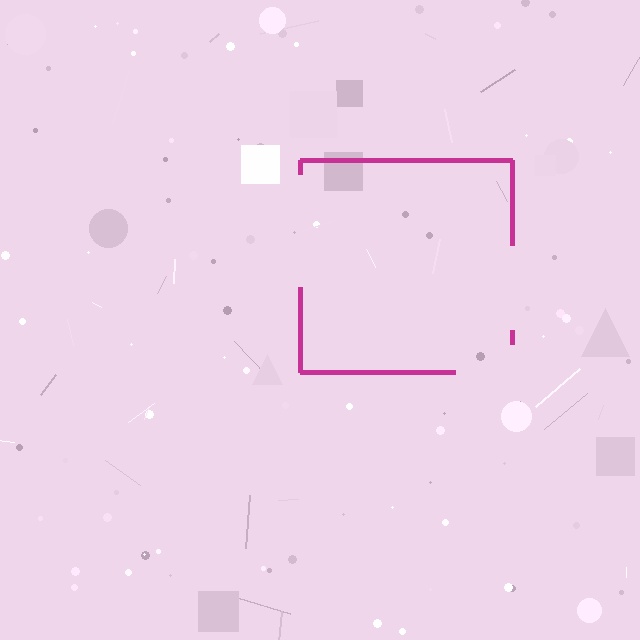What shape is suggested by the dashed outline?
The dashed outline suggests a square.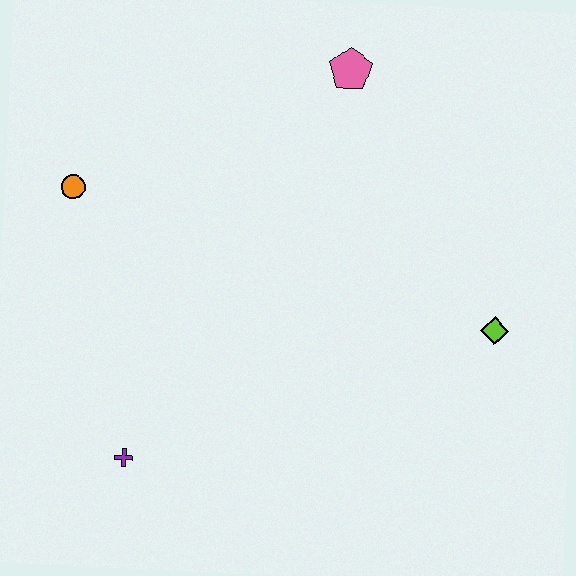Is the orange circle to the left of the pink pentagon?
Yes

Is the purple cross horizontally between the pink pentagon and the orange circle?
Yes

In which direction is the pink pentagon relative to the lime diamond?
The pink pentagon is above the lime diamond.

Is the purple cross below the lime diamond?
Yes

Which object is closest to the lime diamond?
The pink pentagon is closest to the lime diamond.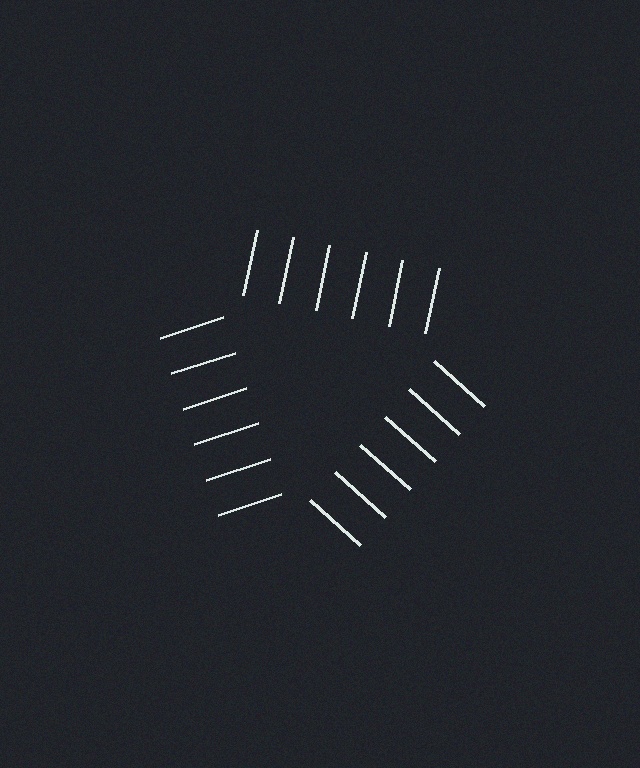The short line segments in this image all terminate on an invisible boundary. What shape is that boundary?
An illusory triangle — the line segments terminate on its edges but no continuous stroke is drawn.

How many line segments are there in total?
18 — 6 along each of the 3 edges.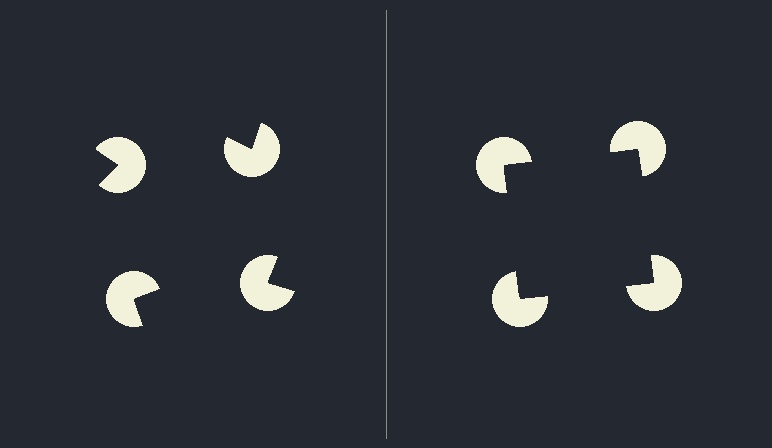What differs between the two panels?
The pac-man discs are positioned identically on both sides; only the wedge orientations differ. On the right they align to a square; on the left they are misaligned.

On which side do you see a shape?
An illusory square appears on the right side. On the left side the wedge cuts are rotated, so no coherent shape forms.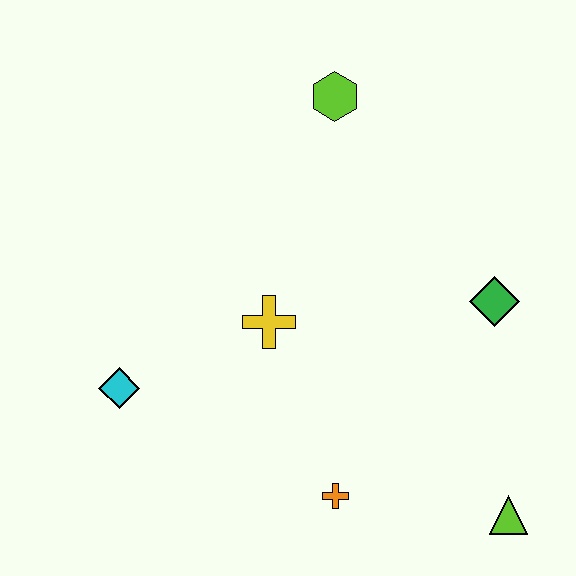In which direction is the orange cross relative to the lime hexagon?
The orange cross is below the lime hexagon.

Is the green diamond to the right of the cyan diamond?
Yes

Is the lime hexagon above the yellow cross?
Yes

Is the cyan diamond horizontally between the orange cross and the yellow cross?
No